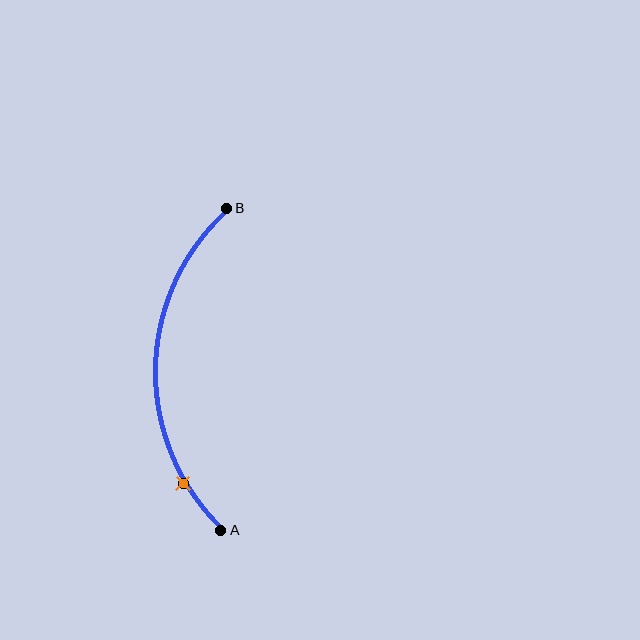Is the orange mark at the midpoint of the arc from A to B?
No. The orange mark lies on the arc but is closer to endpoint A. The arc midpoint would be at the point on the curve equidistant along the arc from both A and B.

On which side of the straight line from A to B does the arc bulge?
The arc bulges to the left of the straight line connecting A and B.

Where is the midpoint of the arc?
The arc midpoint is the point on the curve farthest from the straight line joining A and B. It sits to the left of that line.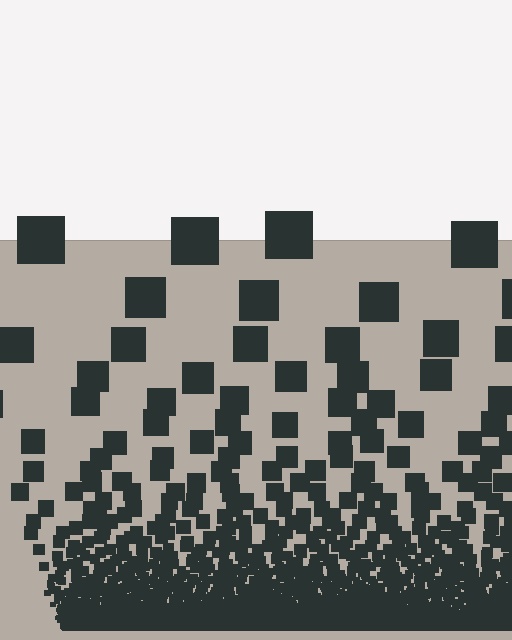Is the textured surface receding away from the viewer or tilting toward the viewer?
The surface appears to tilt toward the viewer. Texture elements get larger and sparser toward the top.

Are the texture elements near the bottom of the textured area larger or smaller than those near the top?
Smaller. The gradient is inverted — elements near the bottom are smaller and denser.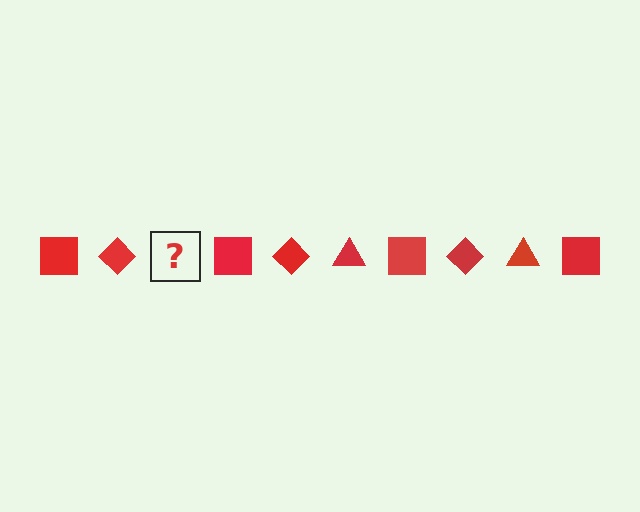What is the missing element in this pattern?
The missing element is a red triangle.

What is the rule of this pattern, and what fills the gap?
The rule is that the pattern cycles through square, diamond, triangle shapes in red. The gap should be filled with a red triangle.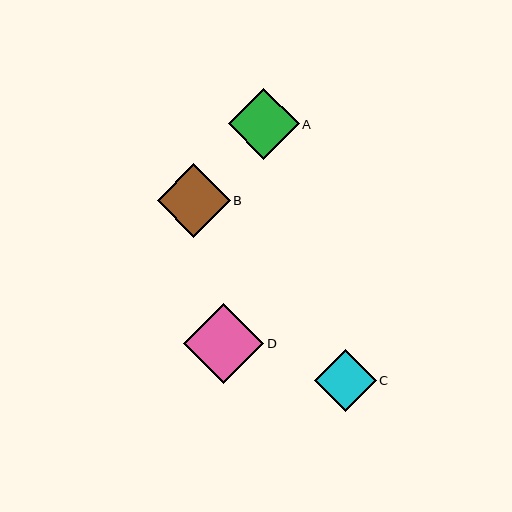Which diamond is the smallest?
Diamond C is the smallest with a size of approximately 62 pixels.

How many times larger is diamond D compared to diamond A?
Diamond D is approximately 1.1 times the size of diamond A.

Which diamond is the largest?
Diamond D is the largest with a size of approximately 80 pixels.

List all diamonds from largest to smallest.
From largest to smallest: D, B, A, C.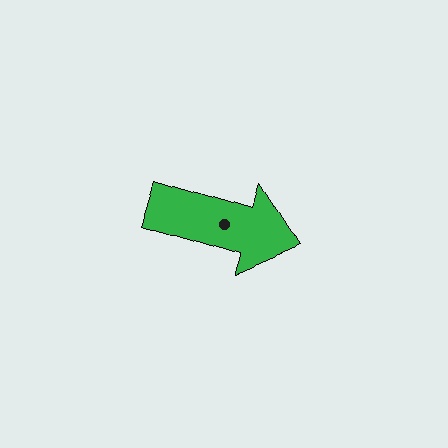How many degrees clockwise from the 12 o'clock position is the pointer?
Approximately 107 degrees.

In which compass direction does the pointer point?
East.